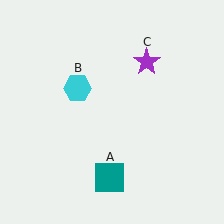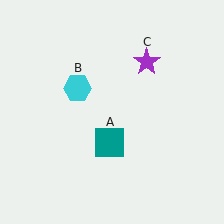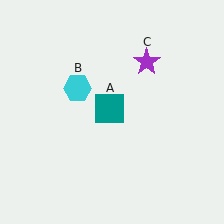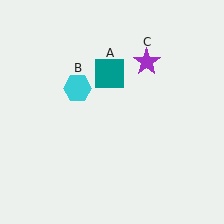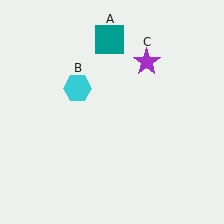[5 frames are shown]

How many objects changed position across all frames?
1 object changed position: teal square (object A).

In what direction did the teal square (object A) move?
The teal square (object A) moved up.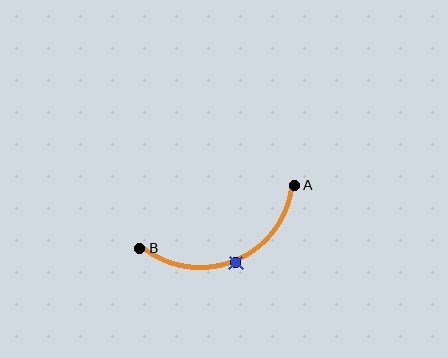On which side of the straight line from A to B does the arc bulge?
The arc bulges below the straight line connecting A and B.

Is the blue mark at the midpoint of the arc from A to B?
Yes. The blue mark lies on the arc at equal arc-length from both A and B — it is the arc midpoint.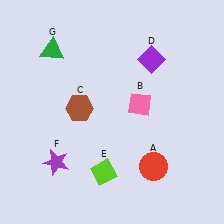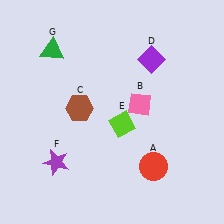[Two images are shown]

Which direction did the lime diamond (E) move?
The lime diamond (E) moved up.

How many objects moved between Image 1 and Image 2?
1 object moved between the two images.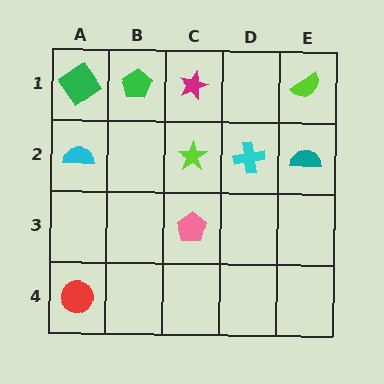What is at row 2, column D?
A cyan cross.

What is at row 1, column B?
A green pentagon.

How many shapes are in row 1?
4 shapes.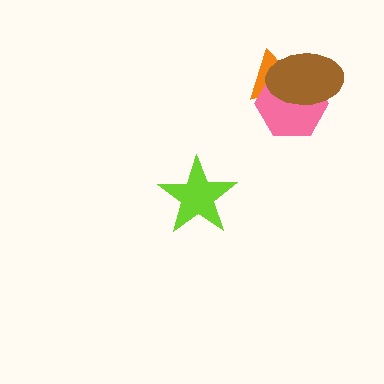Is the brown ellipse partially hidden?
No, no other shape covers it.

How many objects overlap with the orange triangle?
2 objects overlap with the orange triangle.